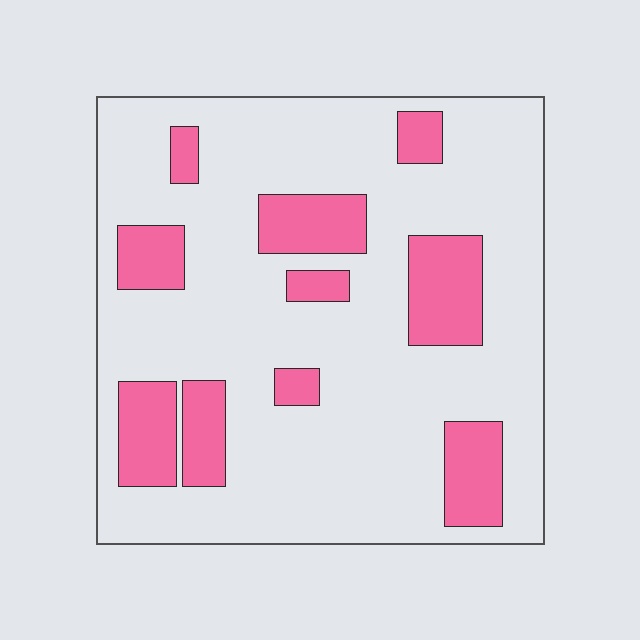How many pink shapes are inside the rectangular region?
10.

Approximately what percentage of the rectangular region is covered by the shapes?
Approximately 20%.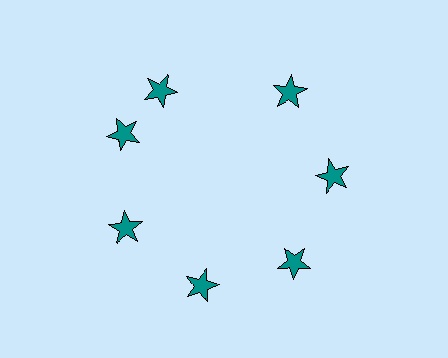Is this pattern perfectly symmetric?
No. The 7 teal stars are arranged in a ring, but one element near the 12 o'clock position is rotated out of alignment along the ring, breaking the 7-fold rotational symmetry.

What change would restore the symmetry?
The symmetry would be restored by rotating it back into even spacing with its neighbors so that all 7 stars sit at equal angles and equal distance from the center.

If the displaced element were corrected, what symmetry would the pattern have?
It would have 7-fold rotational symmetry — the pattern would map onto itself every 51 degrees.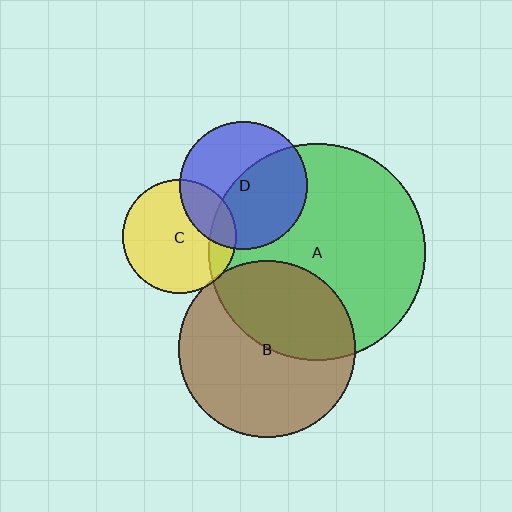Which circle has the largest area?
Circle A (green).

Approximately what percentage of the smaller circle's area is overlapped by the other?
Approximately 15%.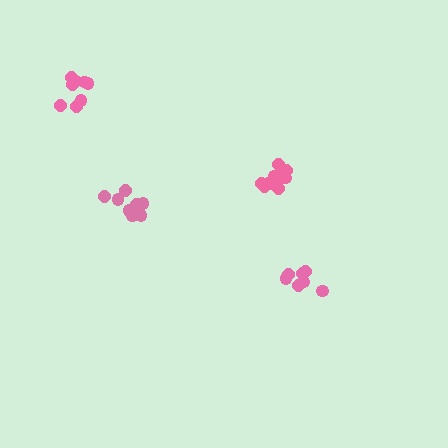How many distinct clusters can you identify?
There are 4 distinct clusters.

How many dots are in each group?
Group 1: 9 dots, Group 2: 7 dots, Group 3: 11 dots, Group 4: 9 dots (36 total).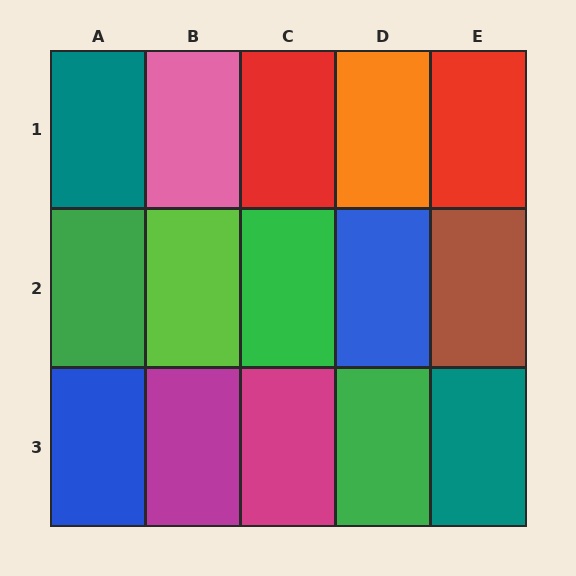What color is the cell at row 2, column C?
Green.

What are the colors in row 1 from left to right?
Teal, pink, red, orange, red.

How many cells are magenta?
2 cells are magenta.